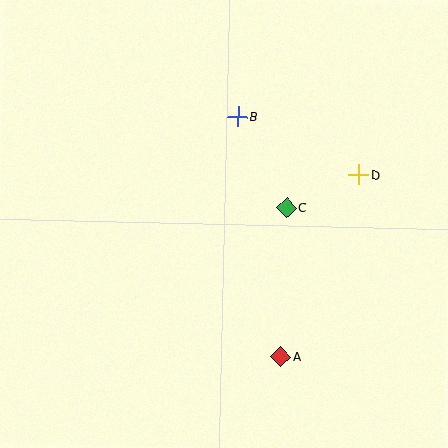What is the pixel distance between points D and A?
The distance between D and A is 198 pixels.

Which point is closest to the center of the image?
Point C at (286, 208) is closest to the center.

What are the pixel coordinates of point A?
Point A is at (281, 357).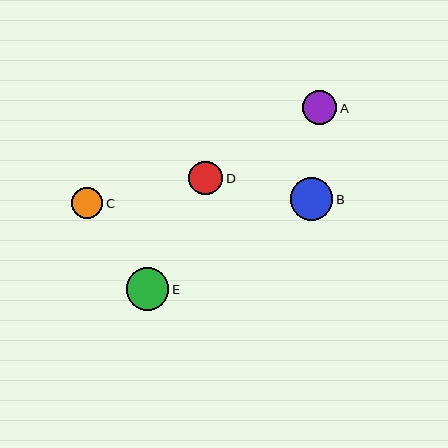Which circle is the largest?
Circle E is the largest with a size of approximately 43 pixels.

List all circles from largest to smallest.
From largest to smallest: E, B, A, D, C.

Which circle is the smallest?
Circle C is the smallest with a size of approximately 31 pixels.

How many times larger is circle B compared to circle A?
Circle B is approximately 1.3 times the size of circle A.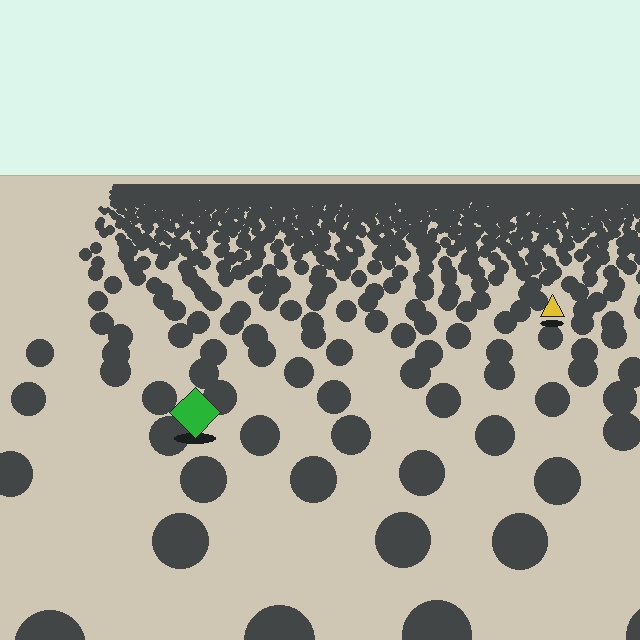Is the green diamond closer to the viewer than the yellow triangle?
Yes. The green diamond is closer — you can tell from the texture gradient: the ground texture is coarser near it.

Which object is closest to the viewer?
The green diamond is closest. The texture marks near it are larger and more spread out.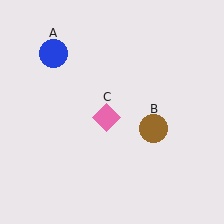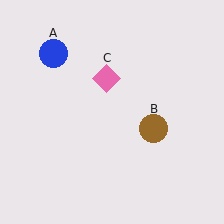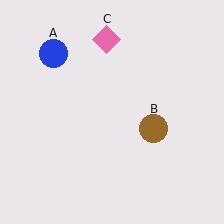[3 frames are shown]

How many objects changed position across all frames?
1 object changed position: pink diamond (object C).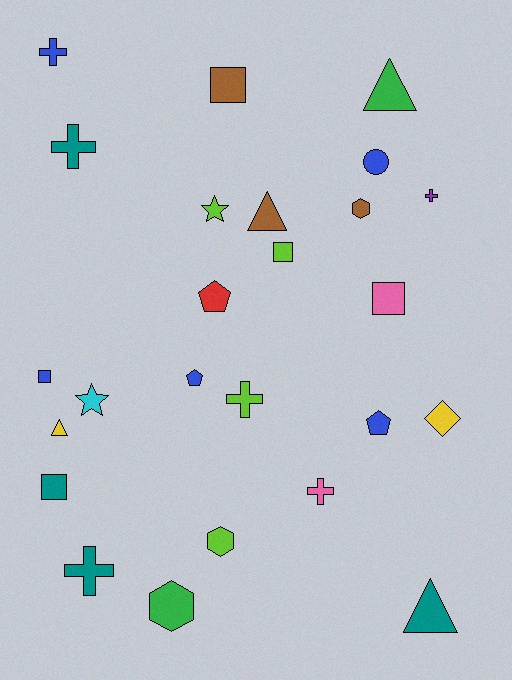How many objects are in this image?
There are 25 objects.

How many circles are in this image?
There is 1 circle.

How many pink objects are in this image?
There are 2 pink objects.